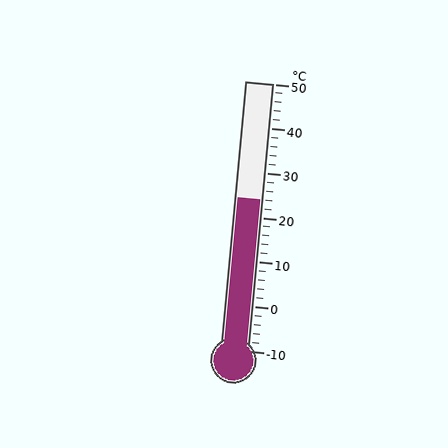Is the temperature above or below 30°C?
The temperature is below 30°C.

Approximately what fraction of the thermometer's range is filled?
The thermometer is filled to approximately 55% of its range.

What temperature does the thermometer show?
The thermometer shows approximately 24°C.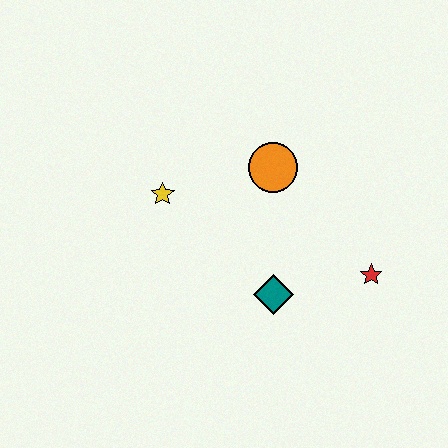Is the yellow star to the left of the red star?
Yes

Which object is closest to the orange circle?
The yellow star is closest to the orange circle.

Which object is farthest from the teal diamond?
The yellow star is farthest from the teal diamond.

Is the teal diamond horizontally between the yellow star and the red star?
Yes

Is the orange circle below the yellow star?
No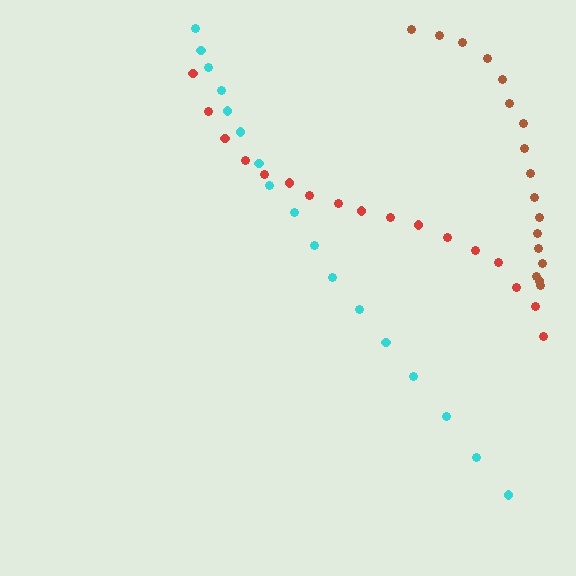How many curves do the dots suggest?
There are 3 distinct paths.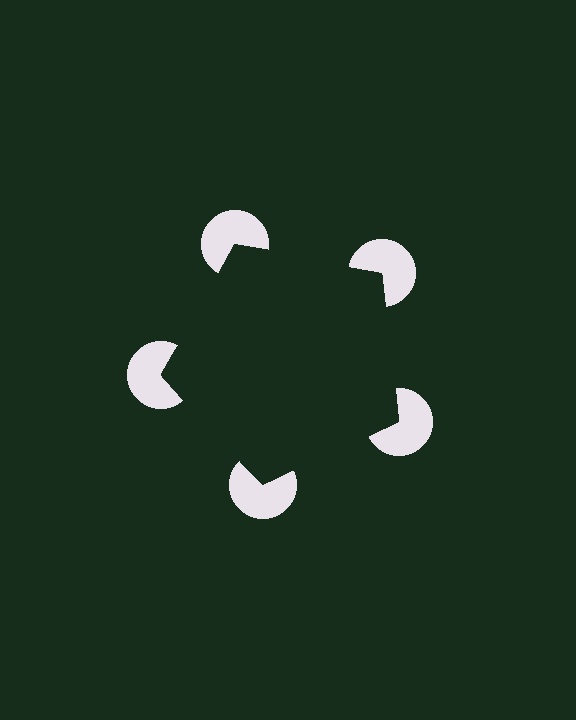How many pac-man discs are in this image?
There are 5 — one at each vertex of the illusory pentagon.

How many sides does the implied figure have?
5 sides.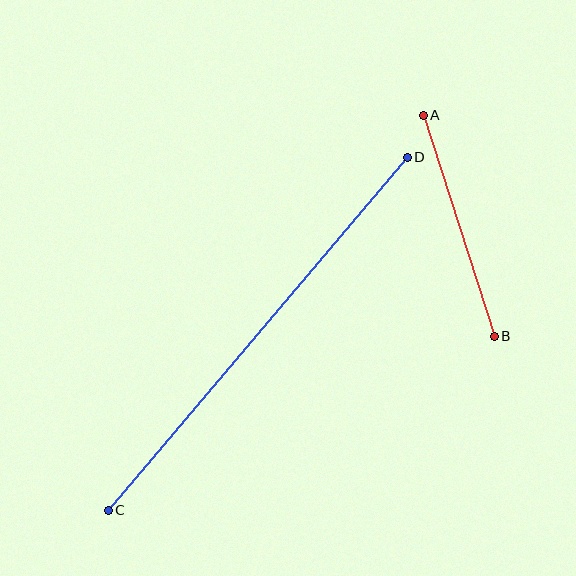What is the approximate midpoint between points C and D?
The midpoint is at approximately (258, 334) pixels.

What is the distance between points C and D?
The distance is approximately 463 pixels.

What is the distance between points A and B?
The distance is approximately 232 pixels.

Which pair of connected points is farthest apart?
Points C and D are farthest apart.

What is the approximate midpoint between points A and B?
The midpoint is at approximately (459, 226) pixels.